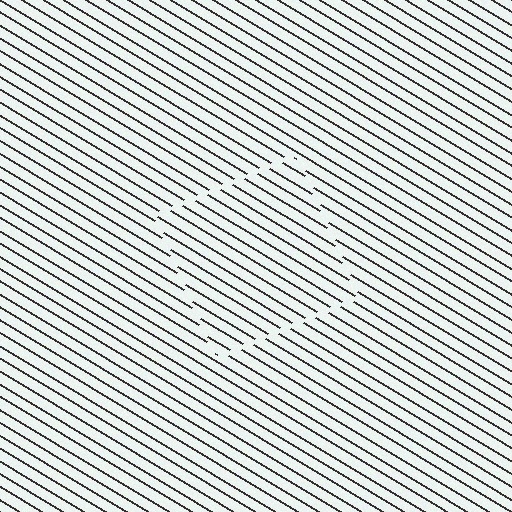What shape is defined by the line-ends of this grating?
An illusory square. The interior of the shape contains the same grating, shifted by half a period — the contour is defined by the phase discontinuity where line-ends from the inner and outer gratings abut.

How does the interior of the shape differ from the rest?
The interior of the shape contains the same grating, shifted by half a period — the contour is defined by the phase discontinuity where line-ends from the inner and outer gratings abut.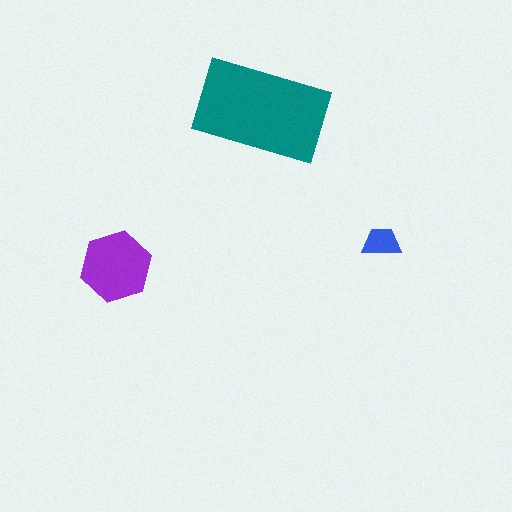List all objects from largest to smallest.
The teal rectangle, the purple hexagon, the blue trapezoid.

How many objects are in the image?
There are 3 objects in the image.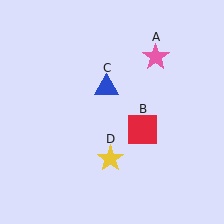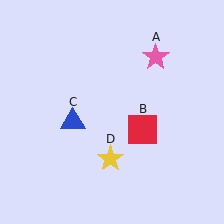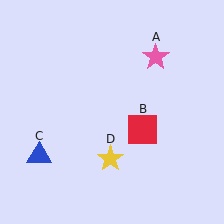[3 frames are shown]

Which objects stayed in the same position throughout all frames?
Pink star (object A) and red square (object B) and yellow star (object D) remained stationary.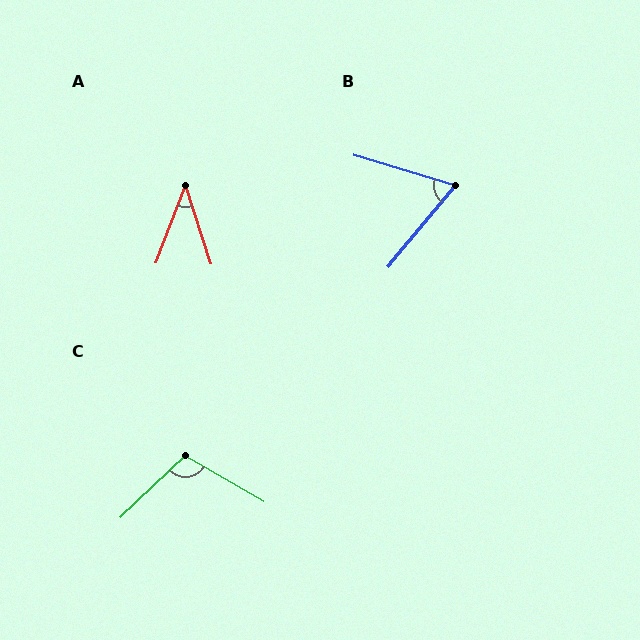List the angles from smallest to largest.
A (39°), B (68°), C (106°).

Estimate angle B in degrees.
Approximately 68 degrees.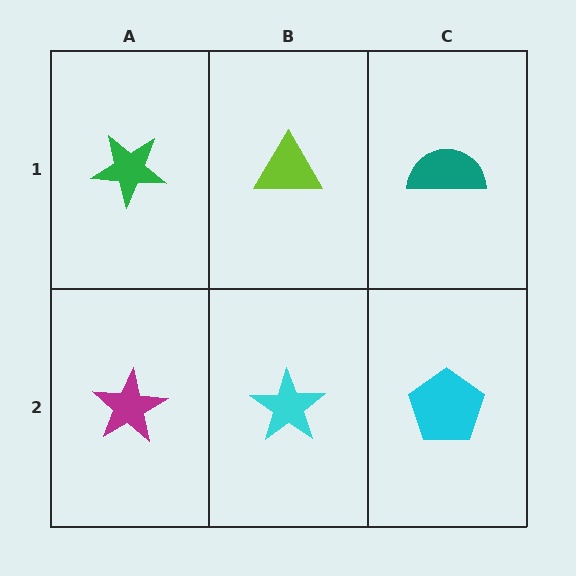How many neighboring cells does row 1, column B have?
3.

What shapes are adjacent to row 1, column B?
A cyan star (row 2, column B), a green star (row 1, column A), a teal semicircle (row 1, column C).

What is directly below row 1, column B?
A cyan star.